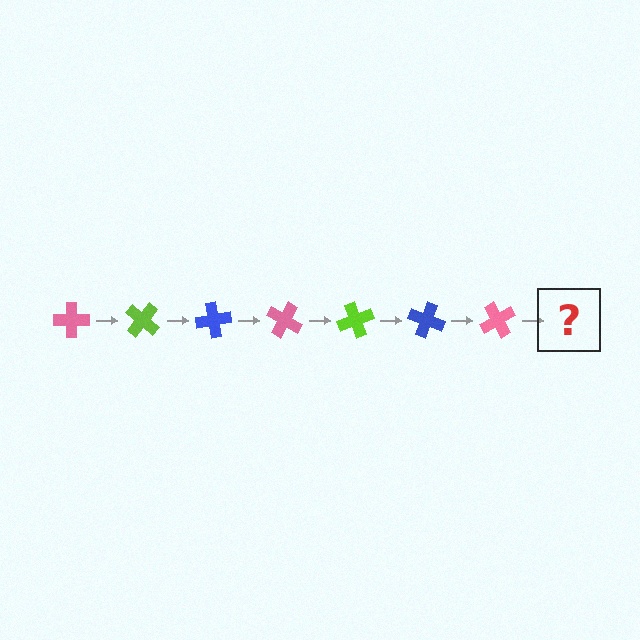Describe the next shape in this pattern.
It should be a lime cross, rotated 280 degrees from the start.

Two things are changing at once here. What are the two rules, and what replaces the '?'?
The two rules are that it rotates 40 degrees each step and the color cycles through pink, lime, and blue. The '?' should be a lime cross, rotated 280 degrees from the start.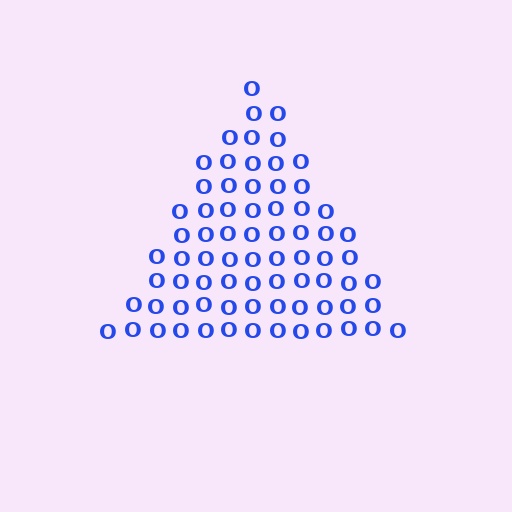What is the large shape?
The large shape is a triangle.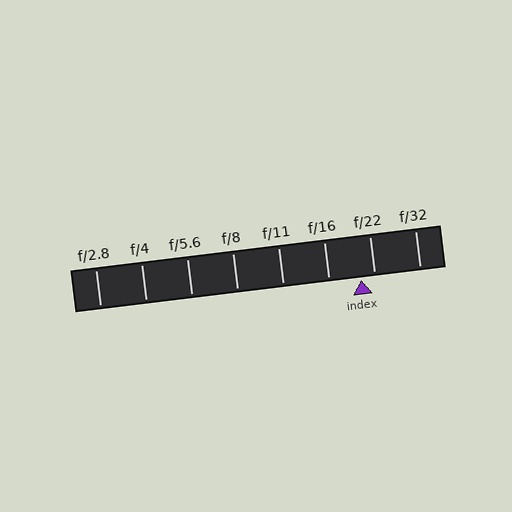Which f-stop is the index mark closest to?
The index mark is closest to f/22.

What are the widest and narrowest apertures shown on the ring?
The widest aperture shown is f/2.8 and the narrowest is f/32.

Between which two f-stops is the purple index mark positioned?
The index mark is between f/16 and f/22.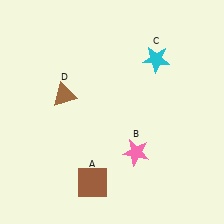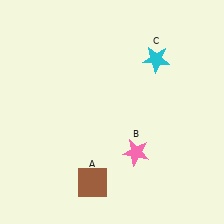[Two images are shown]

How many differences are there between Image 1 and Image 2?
There is 1 difference between the two images.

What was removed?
The brown triangle (D) was removed in Image 2.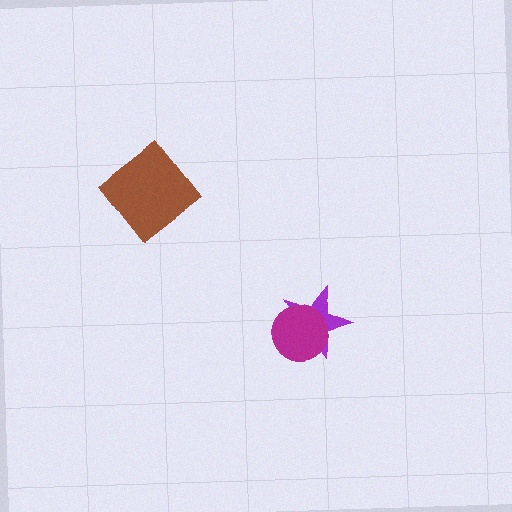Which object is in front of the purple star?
The magenta circle is in front of the purple star.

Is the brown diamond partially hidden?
No, no other shape covers it.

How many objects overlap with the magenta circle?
1 object overlaps with the magenta circle.